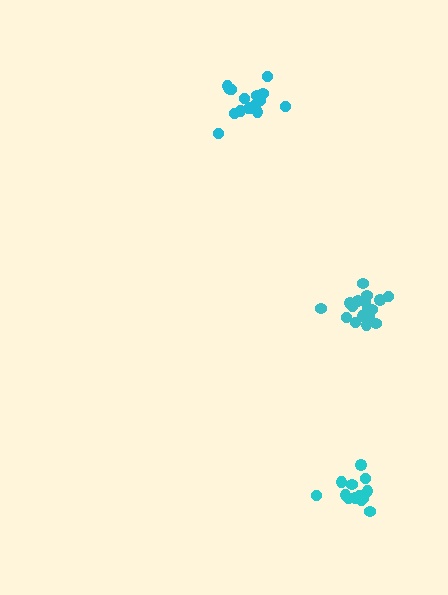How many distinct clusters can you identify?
There are 3 distinct clusters.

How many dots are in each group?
Group 1: 17 dots, Group 2: 16 dots, Group 3: 14 dots (47 total).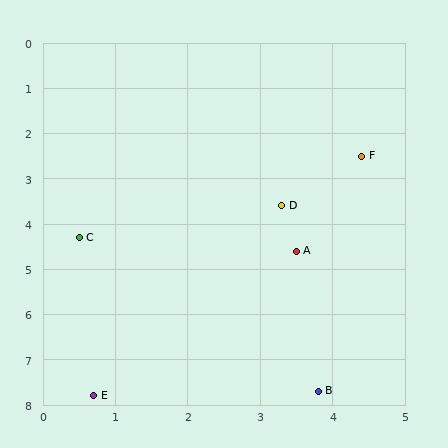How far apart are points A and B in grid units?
Points A and B are about 3.1 grid units apart.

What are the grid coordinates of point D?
Point D is at approximately (3.3, 3.6).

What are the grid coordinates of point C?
Point C is at approximately (0.5, 4.3).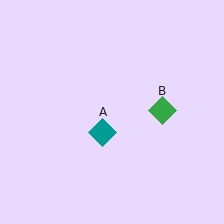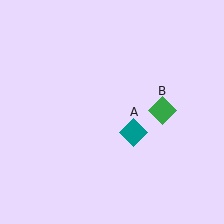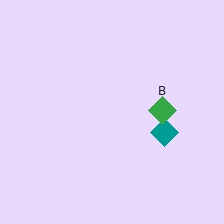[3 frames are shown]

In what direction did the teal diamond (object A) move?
The teal diamond (object A) moved right.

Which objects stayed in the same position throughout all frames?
Green diamond (object B) remained stationary.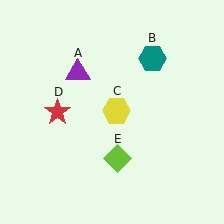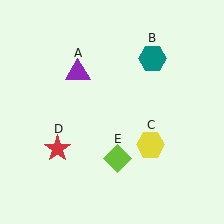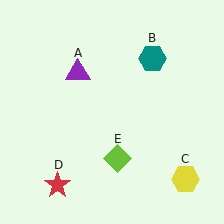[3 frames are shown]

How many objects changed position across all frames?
2 objects changed position: yellow hexagon (object C), red star (object D).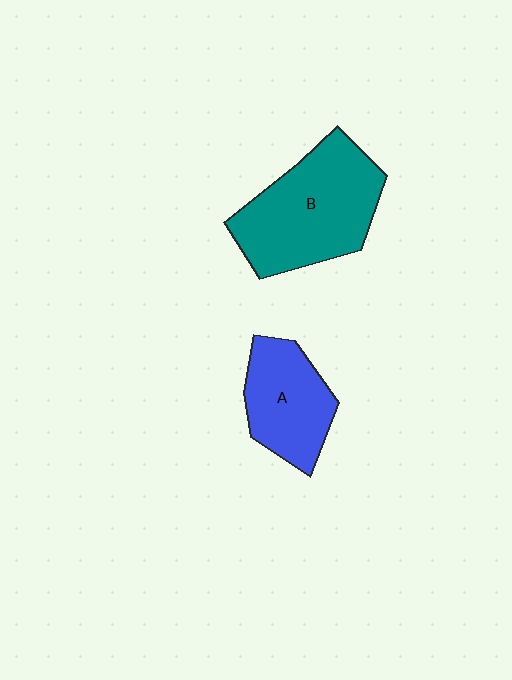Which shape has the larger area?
Shape B (teal).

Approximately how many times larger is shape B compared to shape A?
Approximately 1.6 times.